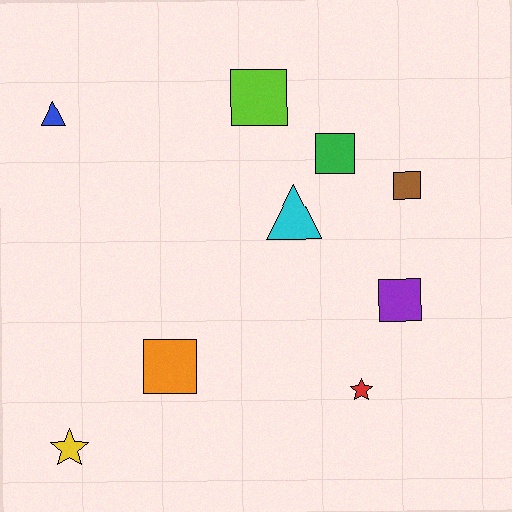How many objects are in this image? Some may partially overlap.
There are 9 objects.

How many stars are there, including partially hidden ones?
There are 2 stars.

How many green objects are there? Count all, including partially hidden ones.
There is 1 green object.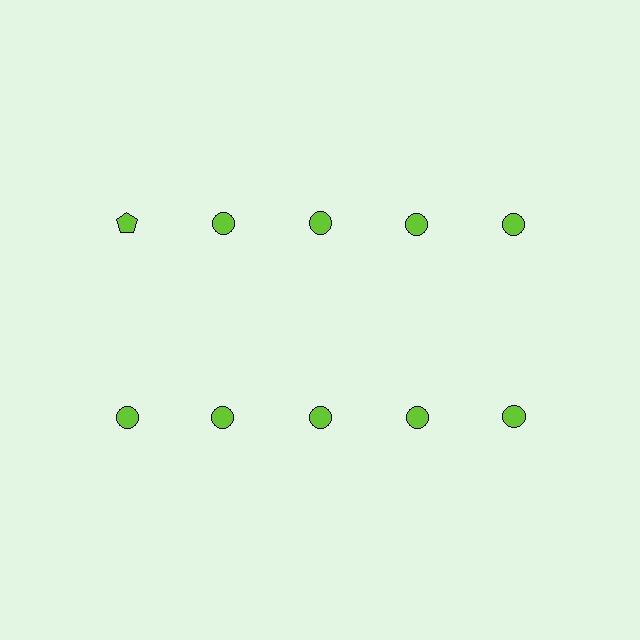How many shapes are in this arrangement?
There are 10 shapes arranged in a grid pattern.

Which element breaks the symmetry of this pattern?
The lime pentagon in the top row, leftmost column breaks the symmetry. All other shapes are lime circles.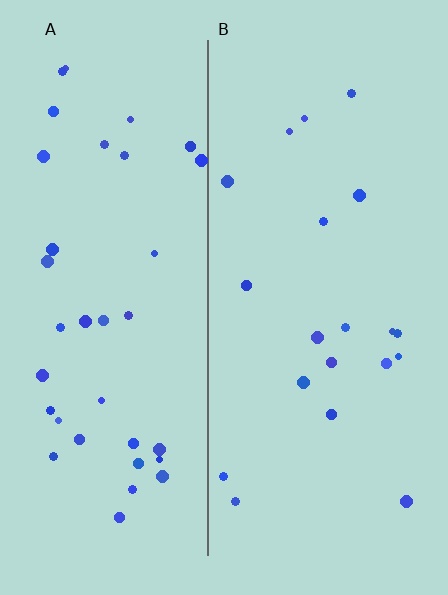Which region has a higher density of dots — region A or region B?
A (the left).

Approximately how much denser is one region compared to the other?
Approximately 1.8× — region A over region B.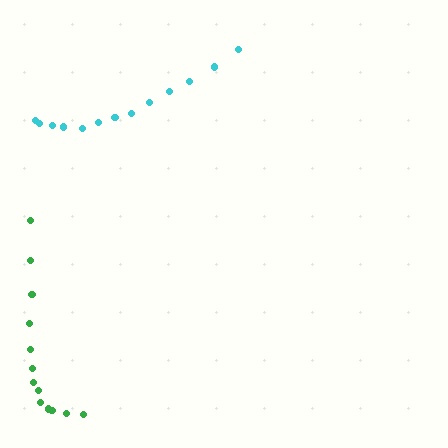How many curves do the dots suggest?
There are 2 distinct paths.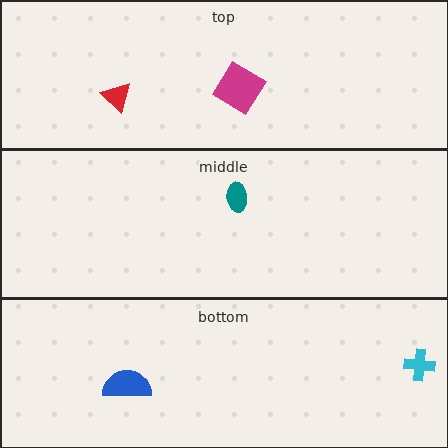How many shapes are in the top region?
2.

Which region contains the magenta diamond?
The top region.